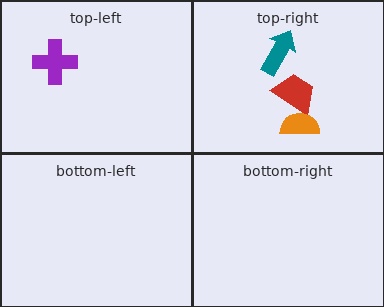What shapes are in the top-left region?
The purple cross.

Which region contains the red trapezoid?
The top-right region.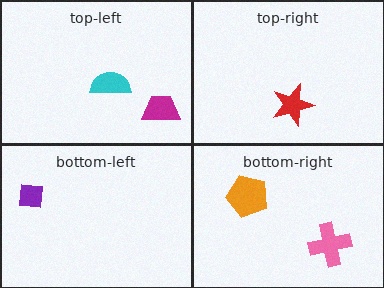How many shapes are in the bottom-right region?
2.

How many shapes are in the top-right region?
1.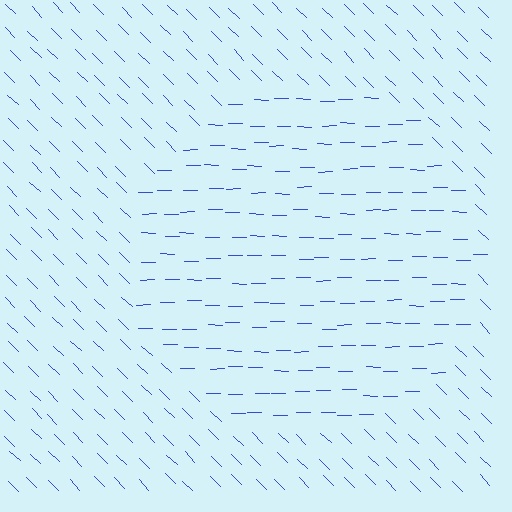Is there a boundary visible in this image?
Yes, there is a texture boundary formed by a change in line orientation.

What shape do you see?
I see a circle.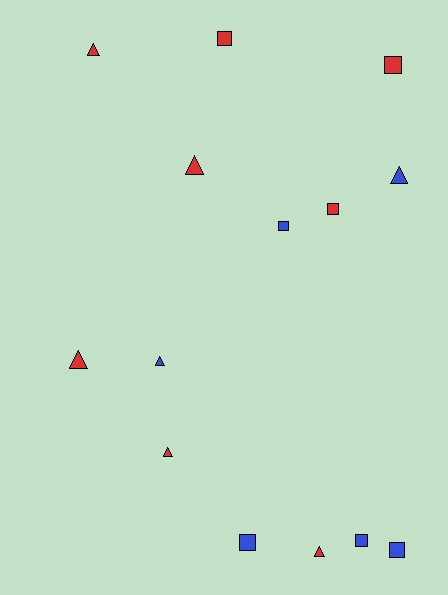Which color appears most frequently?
Red, with 8 objects.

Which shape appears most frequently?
Triangle, with 7 objects.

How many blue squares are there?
There are 4 blue squares.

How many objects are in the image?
There are 14 objects.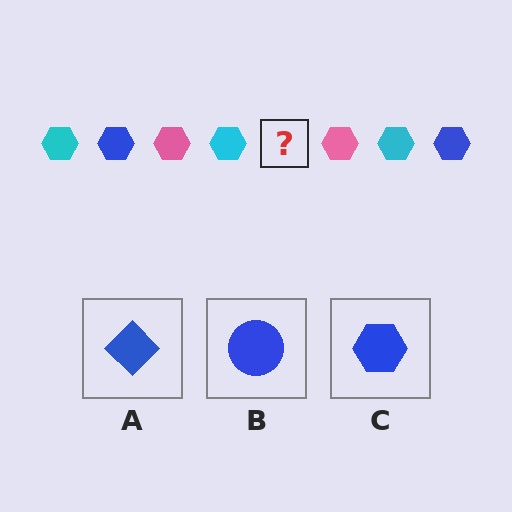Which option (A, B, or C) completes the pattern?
C.